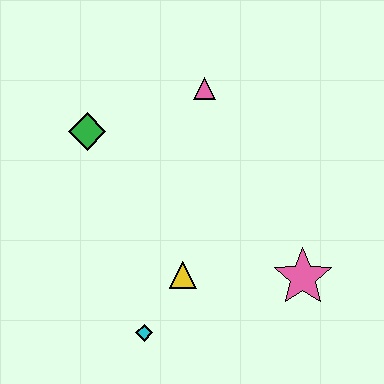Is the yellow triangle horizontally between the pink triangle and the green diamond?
Yes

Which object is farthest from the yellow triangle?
The pink triangle is farthest from the yellow triangle.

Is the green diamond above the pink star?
Yes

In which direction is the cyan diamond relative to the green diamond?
The cyan diamond is below the green diamond.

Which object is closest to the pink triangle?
The green diamond is closest to the pink triangle.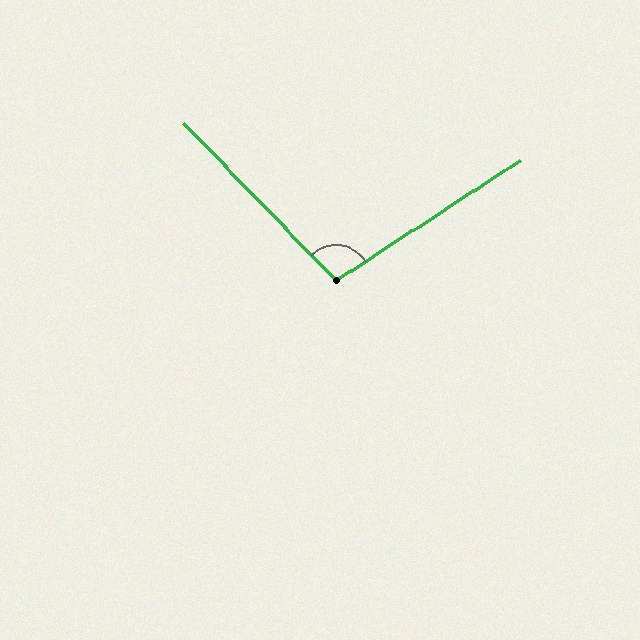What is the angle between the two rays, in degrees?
Approximately 101 degrees.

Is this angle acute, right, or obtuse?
It is obtuse.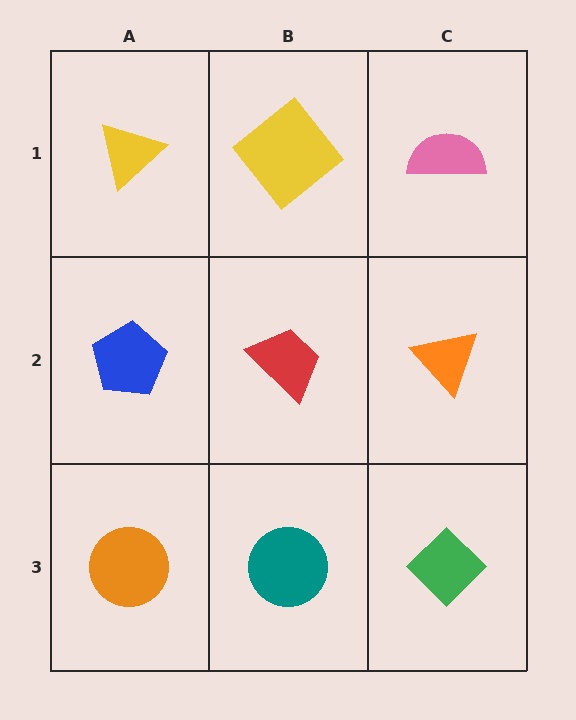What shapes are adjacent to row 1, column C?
An orange triangle (row 2, column C), a yellow diamond (row 1, column B).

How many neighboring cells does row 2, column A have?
3.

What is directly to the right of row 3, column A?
A teal circle.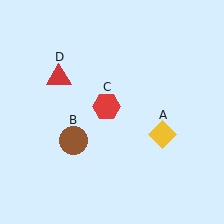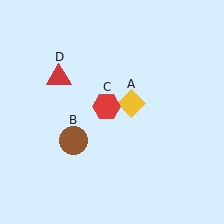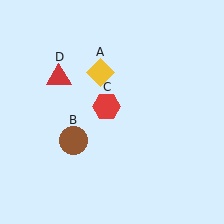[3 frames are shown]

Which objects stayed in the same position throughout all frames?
Brown circle (object B) and red hexagon (object C) and red triangle (object D) remained stationary.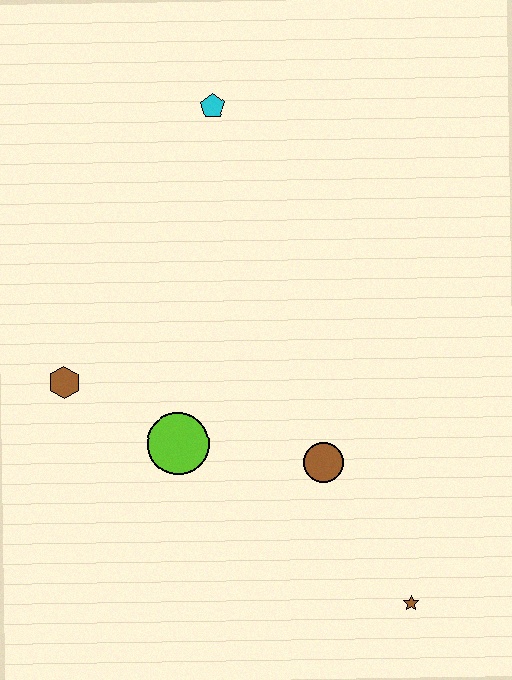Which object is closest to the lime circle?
The brown hexagon is closest to the lime circle.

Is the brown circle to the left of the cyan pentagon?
No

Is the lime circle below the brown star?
No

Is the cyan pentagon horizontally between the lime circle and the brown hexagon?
No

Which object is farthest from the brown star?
The cyan pentagon is farthest from the brown star.